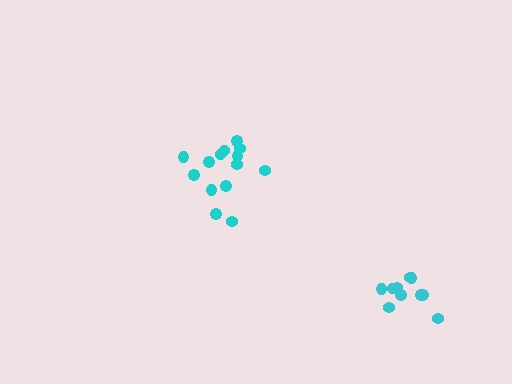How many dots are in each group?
Group 1: 10 dots, Group 2: 14 dots (24 total).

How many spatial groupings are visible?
There are 2 spatial groupings.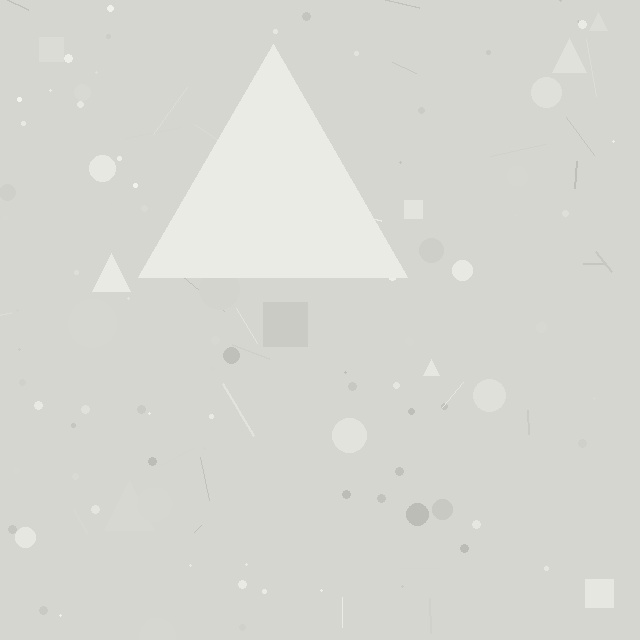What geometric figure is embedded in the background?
A triangle is embedded in the background.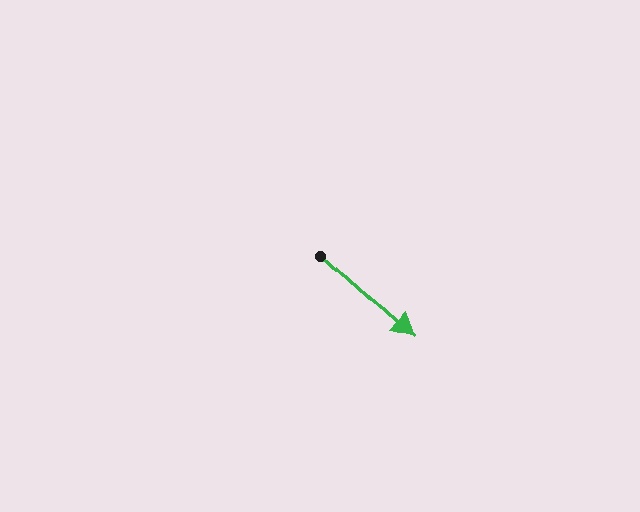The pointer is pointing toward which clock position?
Roughly 4 o'clock.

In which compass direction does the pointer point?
Southeast.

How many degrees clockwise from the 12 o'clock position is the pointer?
Approximately 132 degrees.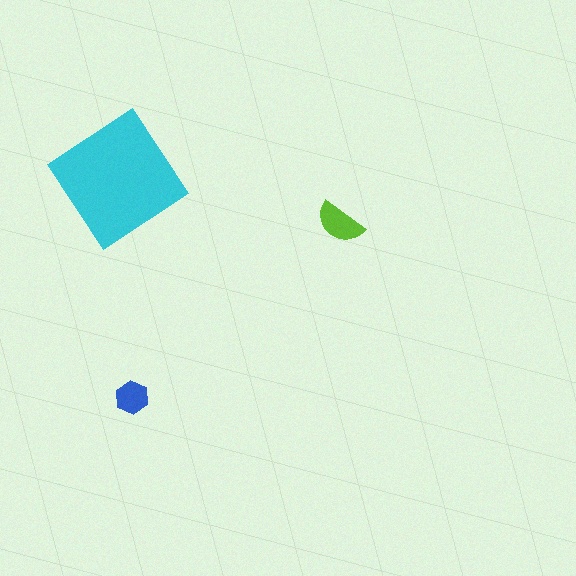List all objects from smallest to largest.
The blue hexagon, the lime semicircle, the cyan diamond.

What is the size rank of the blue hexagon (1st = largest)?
3rd.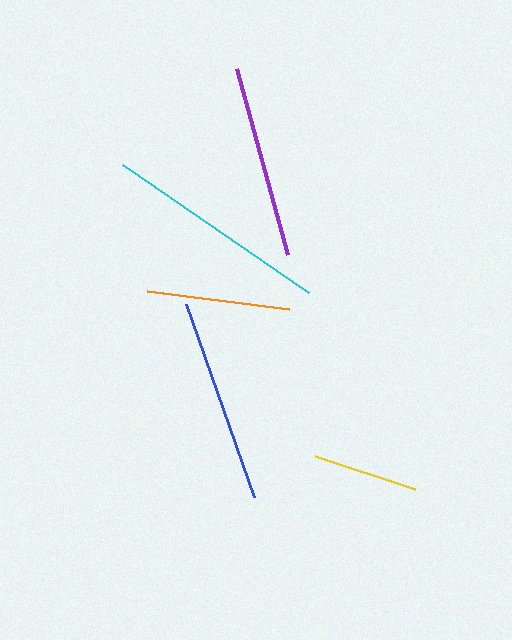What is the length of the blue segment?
The blue segment is approximately 204 pixels long.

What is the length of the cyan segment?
The cyan segment is approximately 226 pixels long.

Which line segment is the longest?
The cyan line is the longest at approximately 226 pixels.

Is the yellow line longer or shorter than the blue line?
The blue line is longer than the yellow line.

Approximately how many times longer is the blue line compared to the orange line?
The blue line is approximately 1.4 times the length of the orange line.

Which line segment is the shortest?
The yellow line is the shortest at approximately 106 pixels.